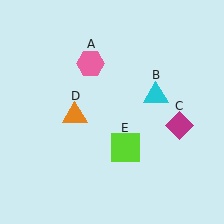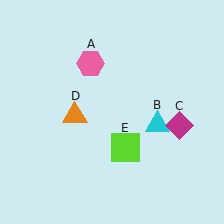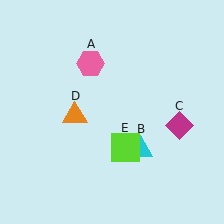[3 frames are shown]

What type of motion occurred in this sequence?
The cyan triangle (object B) rotated clockwise around the center of the scene.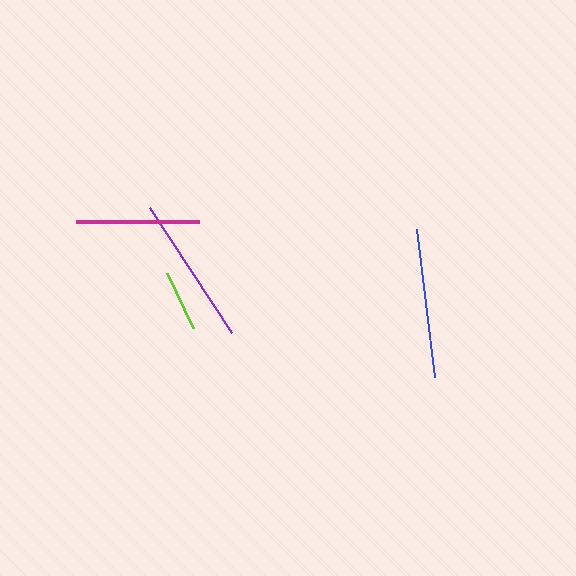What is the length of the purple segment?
The purple segment is approximately 149 pixels long.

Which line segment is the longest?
The purple line is the longest at approximately 149 pixels.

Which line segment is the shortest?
The lime line is the shortest at approximately 61 pixels.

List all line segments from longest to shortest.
From longest to shortest: purple, blue, magenta, lime.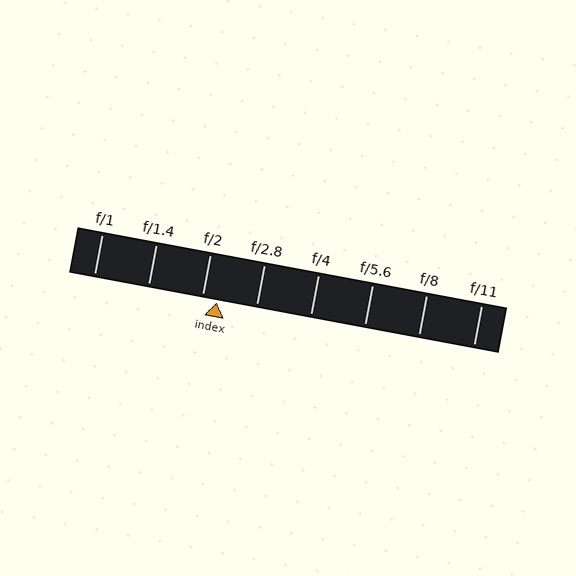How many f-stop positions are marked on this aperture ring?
There are 8 f-stop positions marked.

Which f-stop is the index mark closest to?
The index mark is closest to f/2.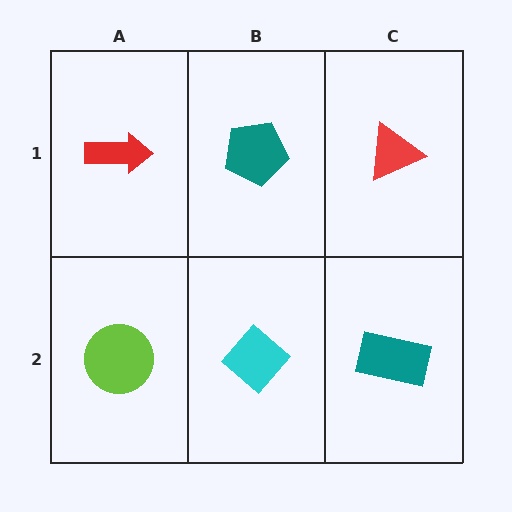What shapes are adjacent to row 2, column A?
A red arrow (row 1, column A), a cyan diamond (row 2, column B).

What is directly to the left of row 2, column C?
A cyan diamond.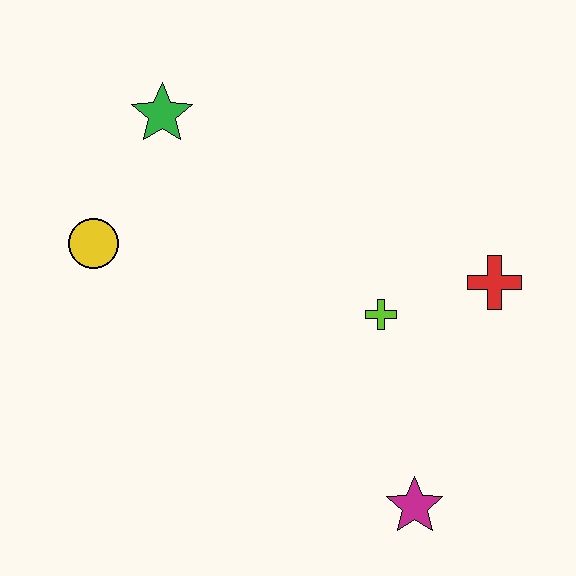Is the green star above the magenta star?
Yes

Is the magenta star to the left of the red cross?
Yes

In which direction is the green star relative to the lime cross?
The green star is to the left of the lime cross.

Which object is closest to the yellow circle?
The green star is closest to the yellow circle.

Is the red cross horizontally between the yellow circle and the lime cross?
No